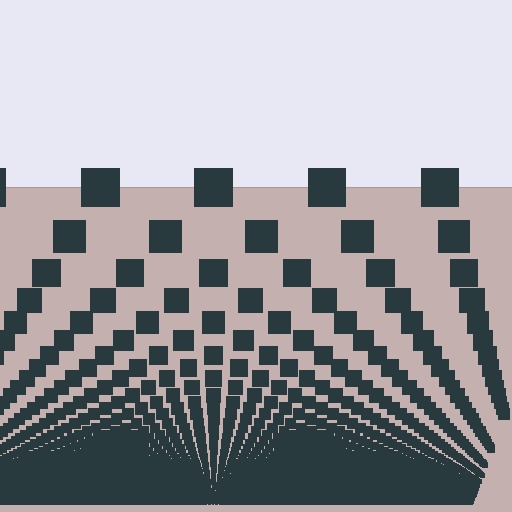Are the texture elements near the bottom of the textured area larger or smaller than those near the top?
Smaller. The gradient is inverted — elements near the bottom are smaller and denser.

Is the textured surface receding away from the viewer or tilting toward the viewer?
The surface appears to tilt toward the viewer. Texture elements get larger and sparser toward the top.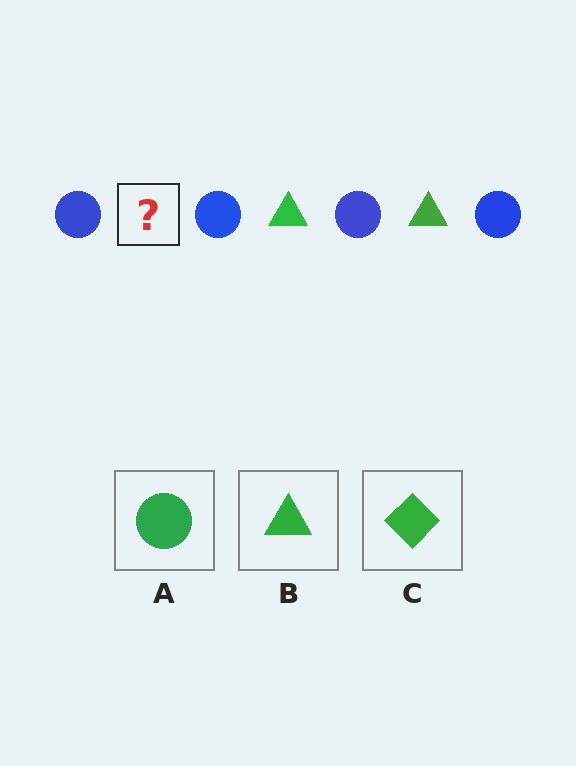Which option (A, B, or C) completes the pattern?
B.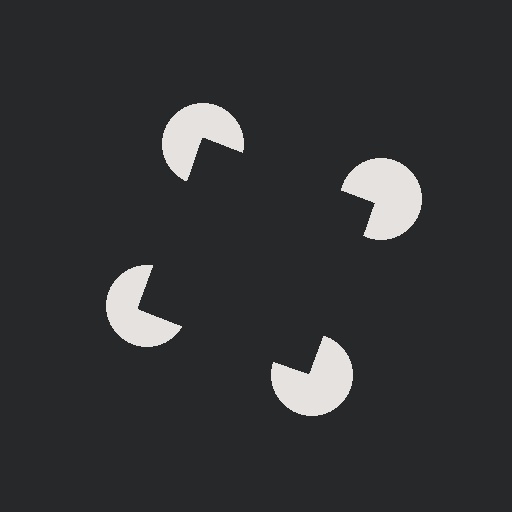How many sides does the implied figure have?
4 sides.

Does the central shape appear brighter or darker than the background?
It typically appears slightly darker than the background, even though no actual brightness change is drawn.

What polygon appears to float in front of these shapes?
An illusory square — its edges are inferred from the aligned wedge cuts in the pac-man discs, not physically drawn.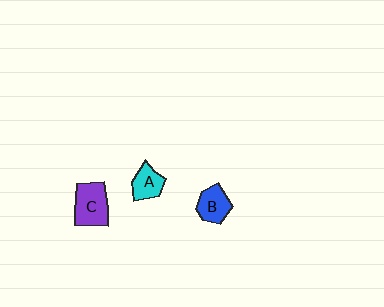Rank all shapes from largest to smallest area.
From largest to smallest: C (purple), B (blue), A (cyan).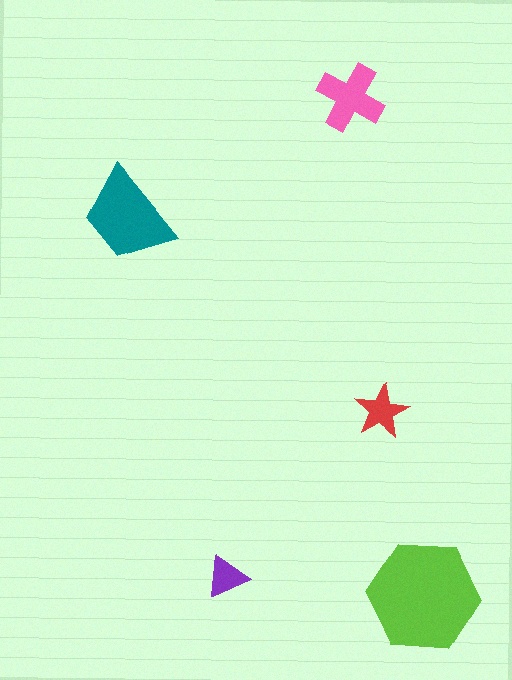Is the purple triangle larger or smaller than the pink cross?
Smaller.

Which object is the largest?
The lime hexagon.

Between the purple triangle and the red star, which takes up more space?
The red star.